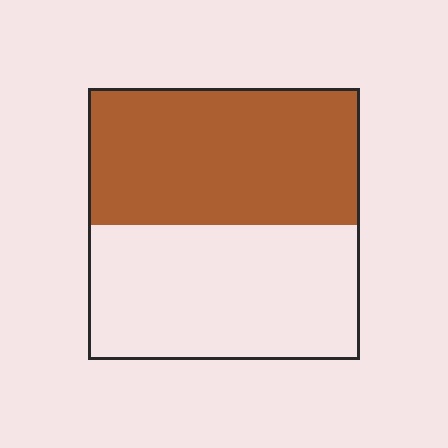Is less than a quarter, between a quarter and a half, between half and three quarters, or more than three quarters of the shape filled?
Between half and three quarters.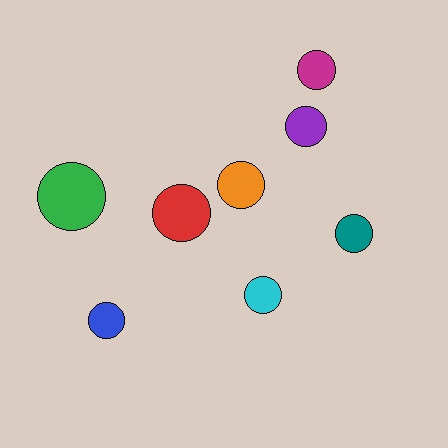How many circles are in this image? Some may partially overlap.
There are 8 circles.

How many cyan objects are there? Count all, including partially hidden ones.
There is 1 cyan object.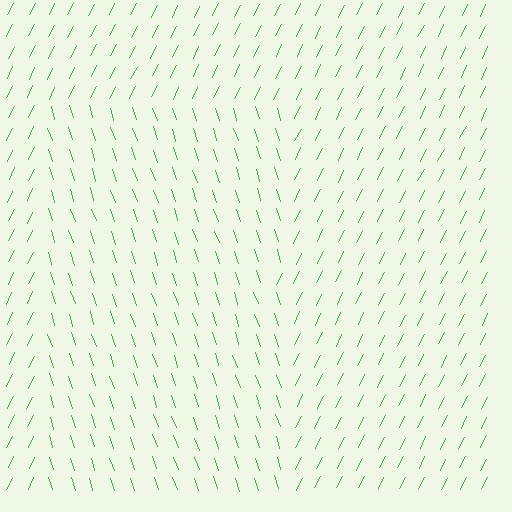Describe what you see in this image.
The image is filled with small green line segments. A rectangle region in the image has lines oriented differently from the surrounding lines, creating a visible texture boundary.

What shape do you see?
I see a rectangle.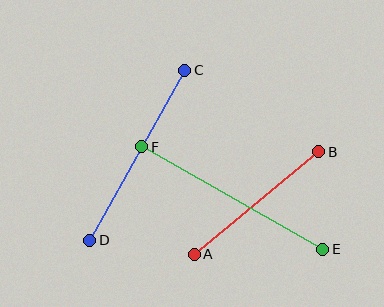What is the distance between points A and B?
The distance is approximately 161 pixels.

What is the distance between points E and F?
The distance is approximately 208 pixels.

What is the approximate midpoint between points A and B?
The midpoint is at approximately (256, 203) pixels.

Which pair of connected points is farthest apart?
Points E and F are farthest apart.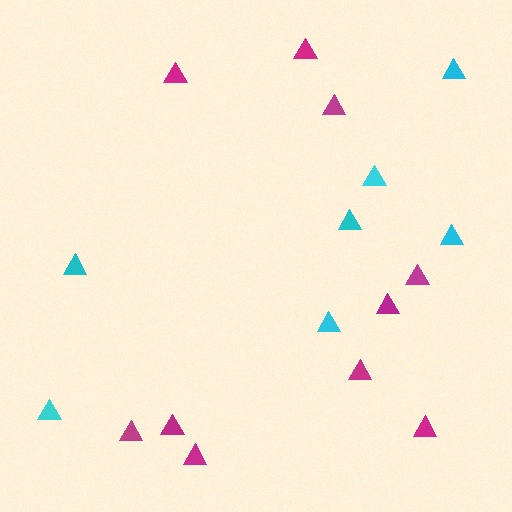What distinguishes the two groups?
There are 2 groups: one group of magenta triangles (10) and one group of cyan triangles (7).